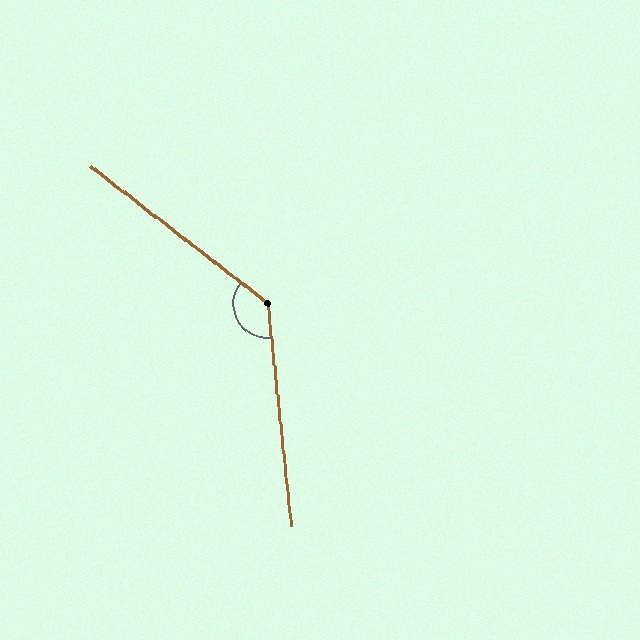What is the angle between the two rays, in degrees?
Approximately 134 degrees.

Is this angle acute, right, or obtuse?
It is obtuse.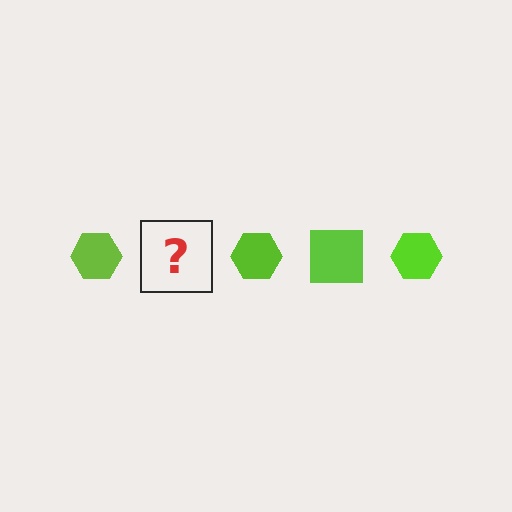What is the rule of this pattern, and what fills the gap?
The rule is that the pattern cycles through hexagon, square shapes in lime. The gap should be filled with a lime square.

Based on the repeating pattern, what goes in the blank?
The blank should be a lime square.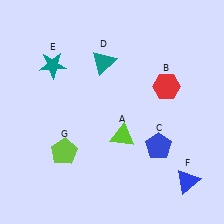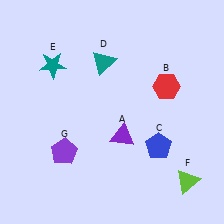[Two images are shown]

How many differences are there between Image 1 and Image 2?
There are 3 differences between the two images.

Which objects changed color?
A changed from lime to purple. F changed from blue to lime. G changed from lime to purple.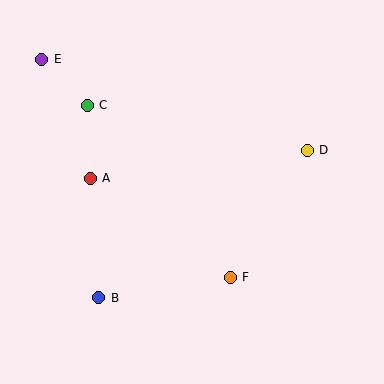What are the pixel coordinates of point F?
Point F is at (230, 277).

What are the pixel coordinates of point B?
Point B is at (99, 298).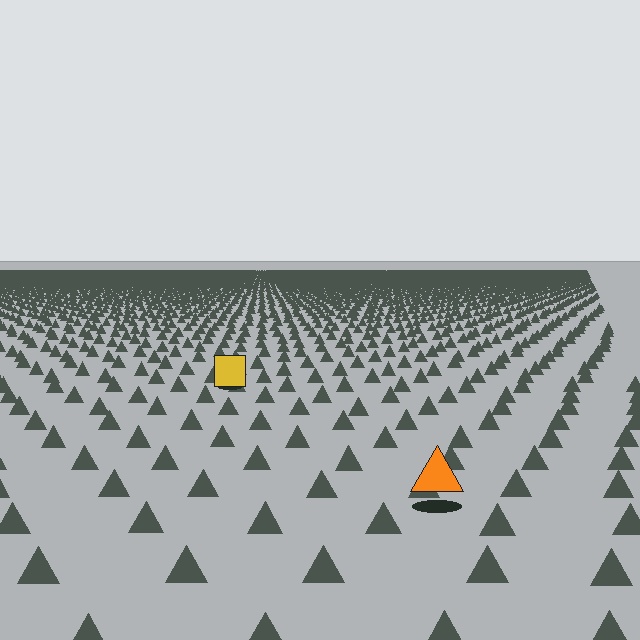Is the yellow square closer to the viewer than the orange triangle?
No. The orange triangle is closer — you can tell from the texture gradient: the ground texture is coarser near it.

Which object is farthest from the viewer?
The yellow square is farthest from the viewer. It appears smaller and the ground texture around it is denser.